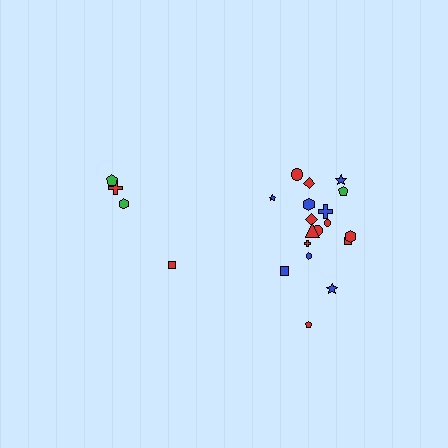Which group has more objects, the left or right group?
The right group.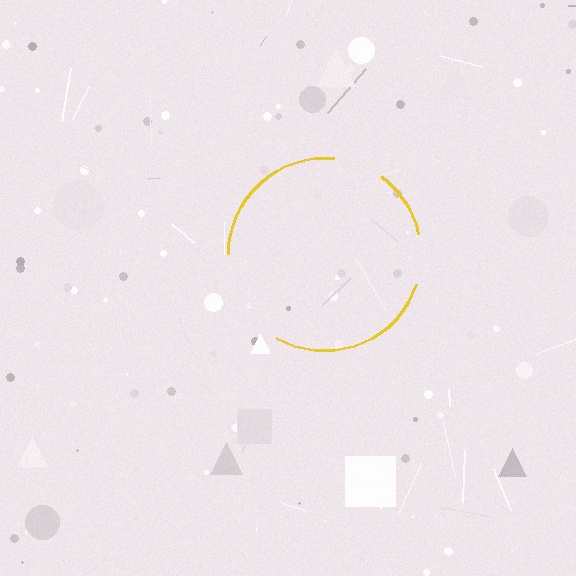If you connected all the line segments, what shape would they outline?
They would outline a circle.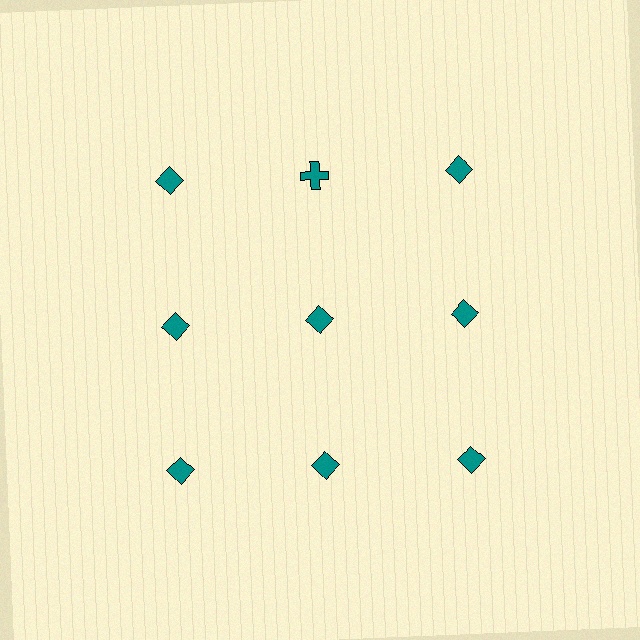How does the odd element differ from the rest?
It has a different shape: cross instead of diamond.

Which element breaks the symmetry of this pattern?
The teal cross in the top row, second from left column breaks the symmetry. All other shapes are teal diamonds.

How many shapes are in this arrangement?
There are 9 shapes arranged in a grid pattern.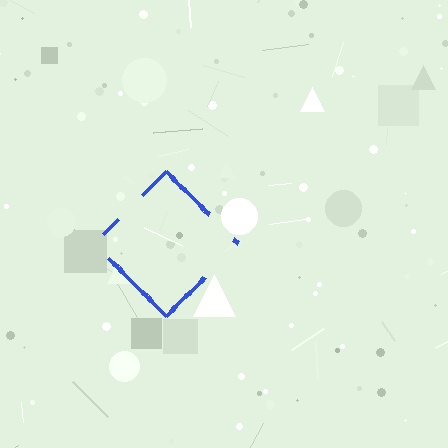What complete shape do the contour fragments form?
The contour fragments form a diamond.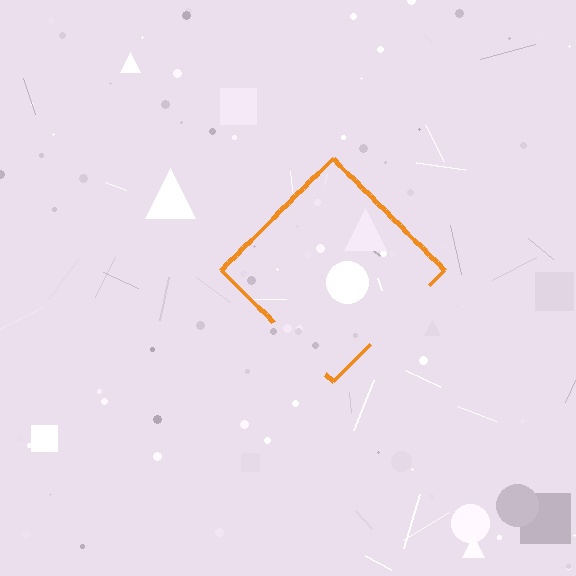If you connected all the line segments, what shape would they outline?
They would outline a diamond.